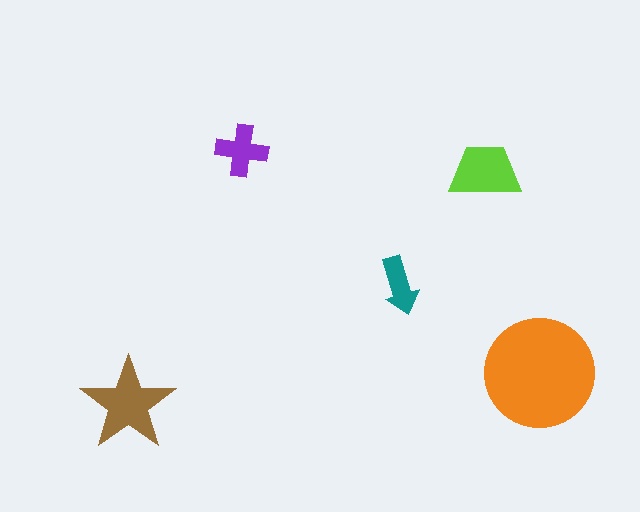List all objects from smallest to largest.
The teal arrow, the purple cross, the lime trapezoid, the brown star, the orange circle.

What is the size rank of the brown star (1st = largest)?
2nd.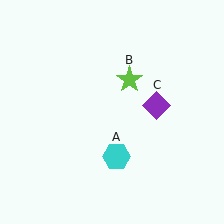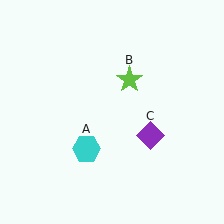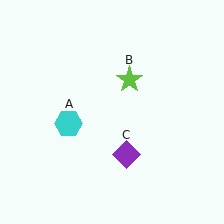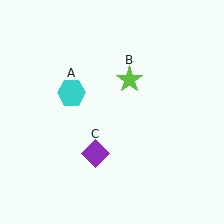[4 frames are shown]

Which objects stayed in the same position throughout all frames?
Lime star (object B) remained stationary.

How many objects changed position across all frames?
2 objects changed position: cyan hexagon (object A), purple diamond (object C).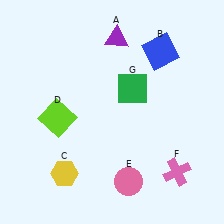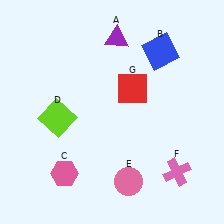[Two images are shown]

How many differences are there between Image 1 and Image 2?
There are 2 differences between the two images.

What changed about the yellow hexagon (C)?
In Image 1, C is yellow. In Image 2, it changed to pink.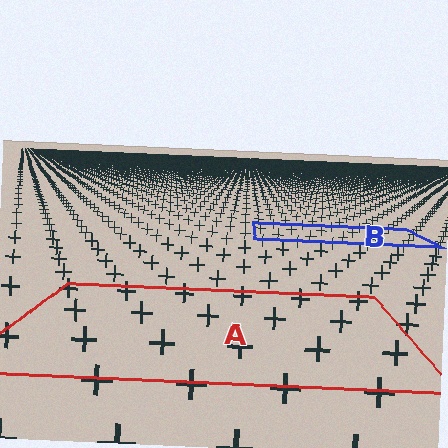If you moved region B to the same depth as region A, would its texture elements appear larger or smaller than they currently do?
They would appear larger. At a closer depth, the same texture elements are projected at a bigger on-screen size.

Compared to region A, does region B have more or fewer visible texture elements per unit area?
Region B has more texture elements per unit area — they are packed more densely because it is farther away.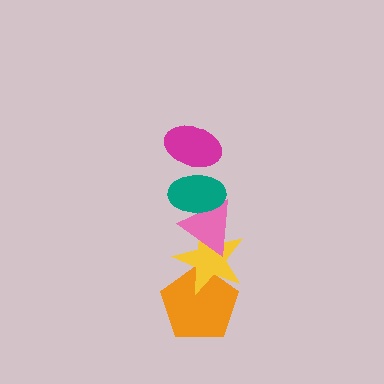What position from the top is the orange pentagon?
The orange pentagon is 5th from the top.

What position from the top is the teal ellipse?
The teal ellipse is 2nd from the top.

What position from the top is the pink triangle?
The pink triangle is 3rd from the top.